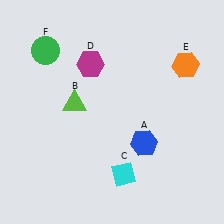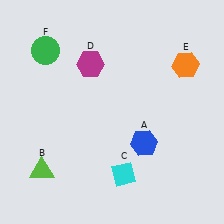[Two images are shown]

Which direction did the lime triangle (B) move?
The lime triangle (B) moved down.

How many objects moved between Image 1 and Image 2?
1 object moved between the two images.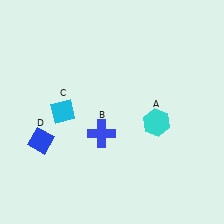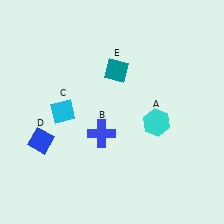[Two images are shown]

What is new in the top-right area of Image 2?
A teal diamond (E) was added in the top-right area of Image 2.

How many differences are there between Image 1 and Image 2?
There is 1 difference between the two images.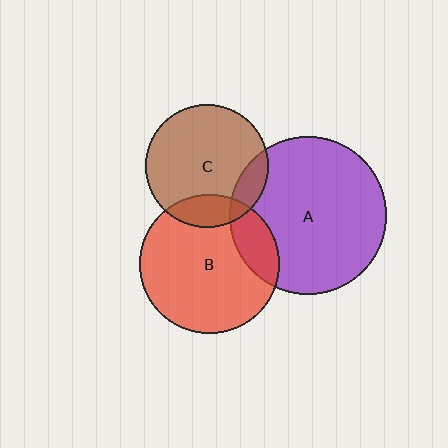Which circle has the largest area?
Circle A (purple).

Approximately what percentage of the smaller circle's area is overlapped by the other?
Approximately 15%.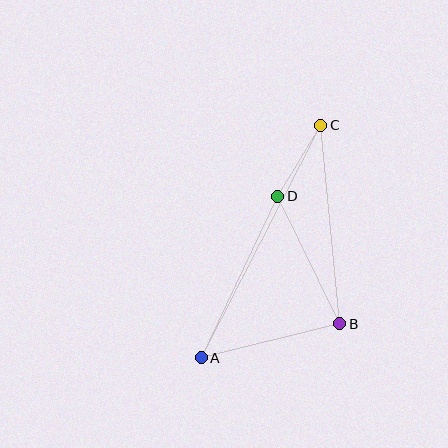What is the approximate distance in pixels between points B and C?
The distance between B and C is approximately 200 pixels.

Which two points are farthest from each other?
Points A and C are farthest from each other.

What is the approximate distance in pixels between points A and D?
The distance between A and D is approximately 179 pixels.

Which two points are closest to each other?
Points C and D are closest to each other.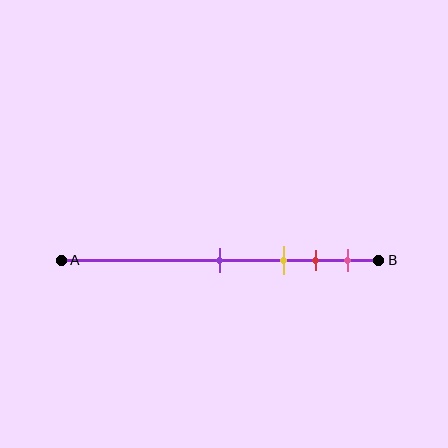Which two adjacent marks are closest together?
The red and pink marks are the closest adjacent pair.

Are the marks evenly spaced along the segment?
No, the marks are not evenly spaced.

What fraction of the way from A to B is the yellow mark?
The yellow mark is approximately 70% (0.7) of the way from A to B.